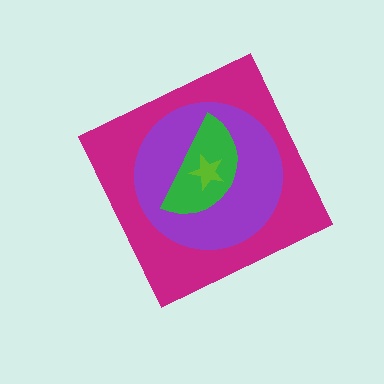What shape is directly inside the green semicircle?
The lime star.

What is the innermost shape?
The lime star.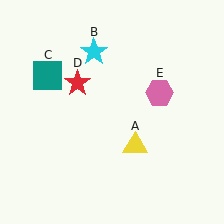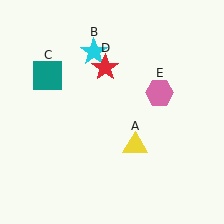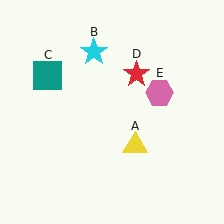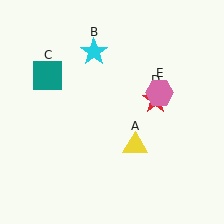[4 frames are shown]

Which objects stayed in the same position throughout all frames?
Yellow triangle (object A) and cyan star (object B) and teal square (object C) and pink hexagon (object E) remained stationary.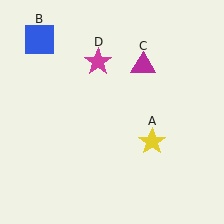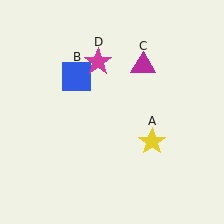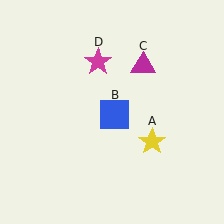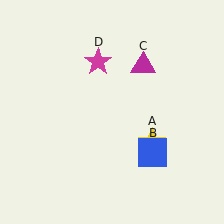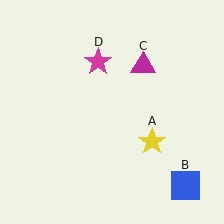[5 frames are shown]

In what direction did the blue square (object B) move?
The blue square (object B) moved down and to the right.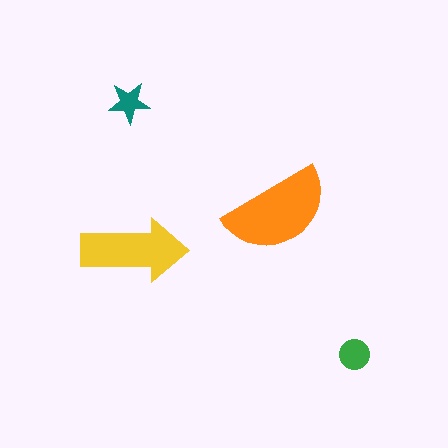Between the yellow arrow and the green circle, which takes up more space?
The yellow arrow.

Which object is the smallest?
The teal star.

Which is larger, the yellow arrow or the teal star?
The yellow arrow.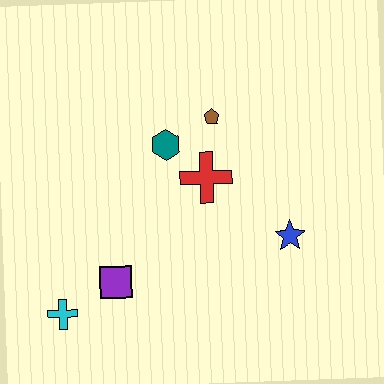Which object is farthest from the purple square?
The brown pentagon is farthest from the purple square.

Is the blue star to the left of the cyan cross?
No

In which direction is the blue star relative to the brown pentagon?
The blue star is below the brown pentagon.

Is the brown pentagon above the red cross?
Yes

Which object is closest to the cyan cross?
The purple square is closest to the cyan cross.